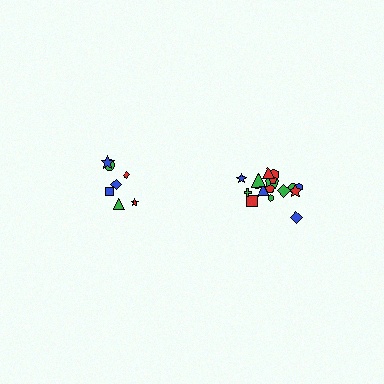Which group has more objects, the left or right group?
The right group.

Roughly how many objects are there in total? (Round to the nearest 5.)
Roughly 25 objects in total.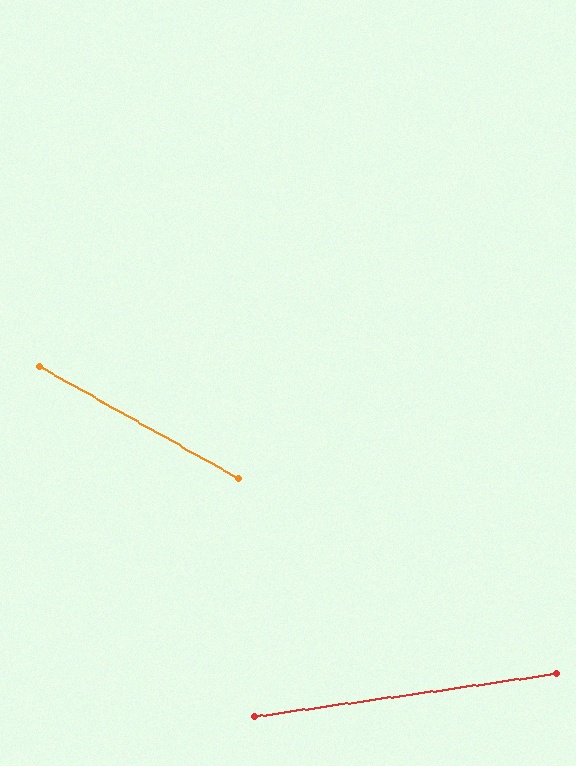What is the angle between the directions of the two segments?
Approximately 38 degrees.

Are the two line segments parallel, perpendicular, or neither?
Neither parallel nor perpendicular — they differ by about 38°.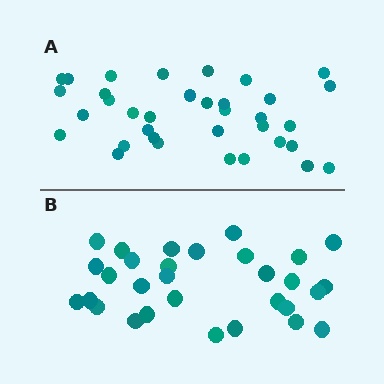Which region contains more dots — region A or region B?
Region A (the top region) has more dots.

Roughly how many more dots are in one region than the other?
Region A has about 5 more dots than region B.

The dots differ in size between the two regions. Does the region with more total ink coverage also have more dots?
No. Region B has more total ink coverage because its dots are larger, but region A actually contains more individual dots. Total area can be misleading — the number of items is what matters here.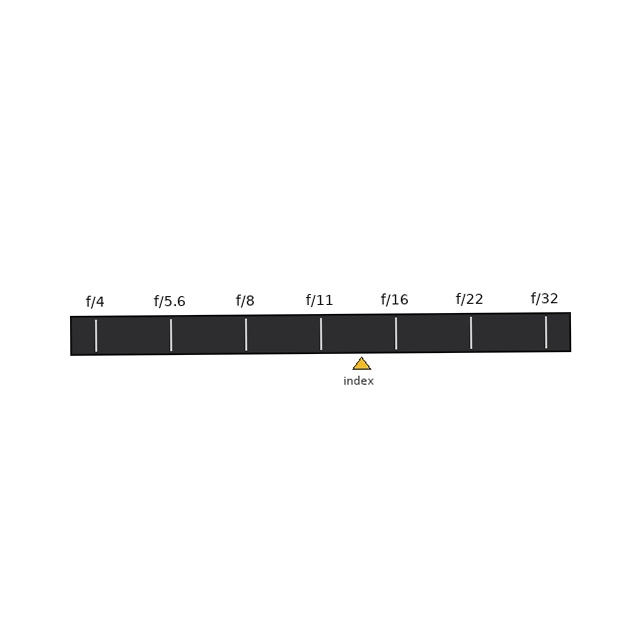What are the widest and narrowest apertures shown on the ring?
The widest aperture shown is f/4 and the narrowest is f/32.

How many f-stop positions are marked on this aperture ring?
There are 7 f-stop positions marked.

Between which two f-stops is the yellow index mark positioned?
The index mark is between f/11 and f/16.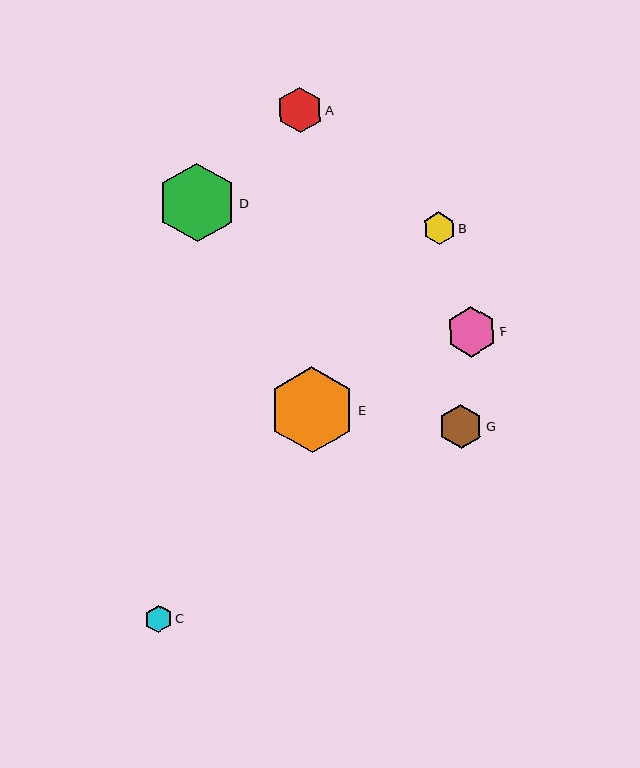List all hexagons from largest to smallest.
From largest to smallest: E, D, F, A, G, B, C.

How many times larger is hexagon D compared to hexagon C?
Hexagon D is approximately 2.9 times the size of hexagon C.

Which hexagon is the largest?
Hexagon E is the largest with a size of approximately 86 pixels.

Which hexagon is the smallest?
Hexagon C is the smallest with a size of approximately 28 pixels.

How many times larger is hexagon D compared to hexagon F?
Hexagon D is approximately 1.6 times the size of hexagon F.